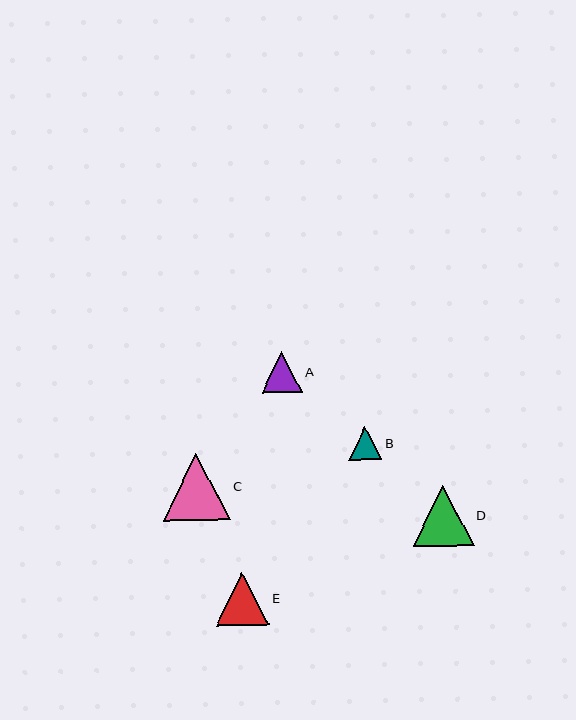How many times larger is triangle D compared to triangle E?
Triangle D is approximately 1.1 times the size of triangle E.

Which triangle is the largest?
Triangle C is the largest with a size of approximately 67 pixels.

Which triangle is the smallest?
Triangle B is the smallest with a size of approximately 33 pixels.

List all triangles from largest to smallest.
From largest to smallest: C, D, E, A, B.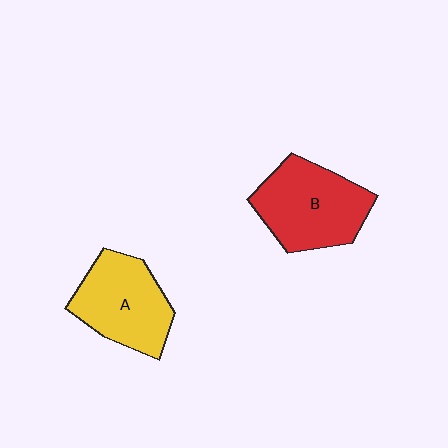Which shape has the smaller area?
Shape A (yellow).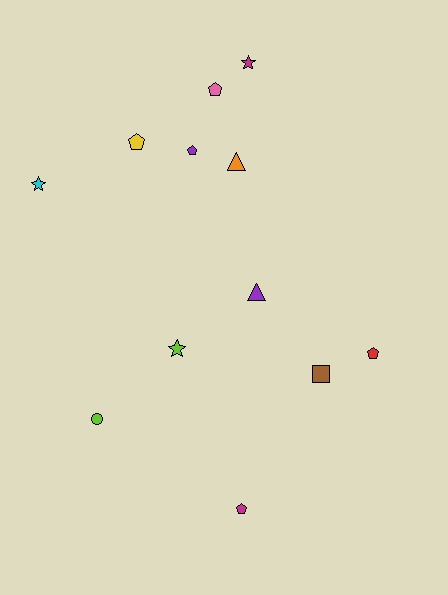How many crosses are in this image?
There are no crosses.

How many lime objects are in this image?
There are 2 lime objects.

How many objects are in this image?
There are 12 objects.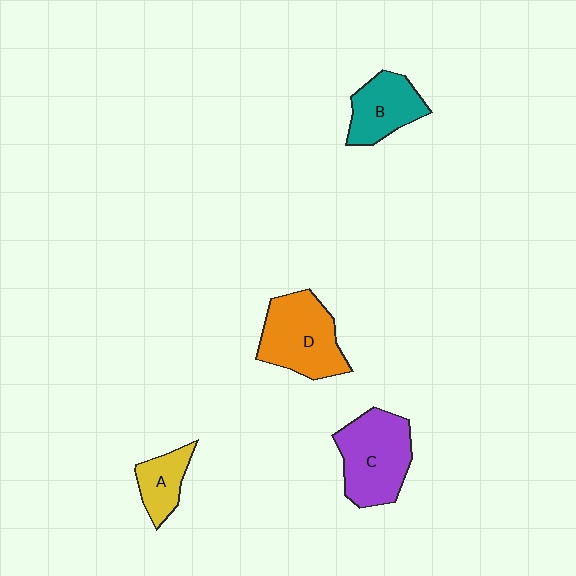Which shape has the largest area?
Shape C (purple).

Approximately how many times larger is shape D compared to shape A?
Approximately 2.0 times.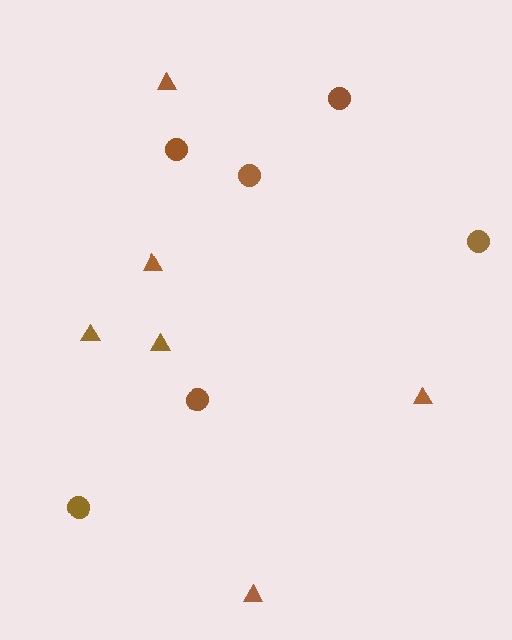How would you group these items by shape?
There are 2 groups: one group of circles (6) and one group of triangles (6).